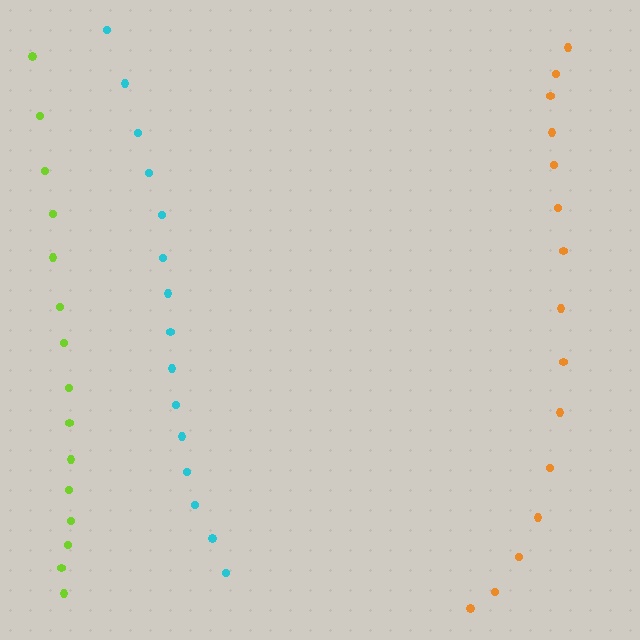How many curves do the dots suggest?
There are 3 distinct paths.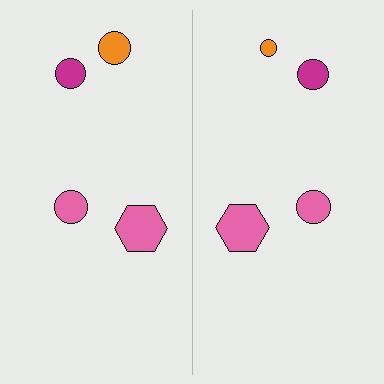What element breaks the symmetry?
The orange circle on the right side has a different size than its mirror counterpart.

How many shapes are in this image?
There are 8 shapes in this image.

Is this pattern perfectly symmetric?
No, the pattern is not perfectly symmetric. The orange circle on the right side has a different size than its mirror counterpart.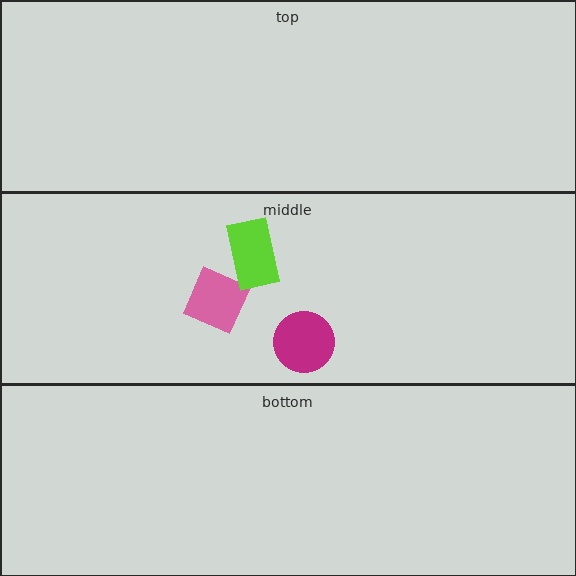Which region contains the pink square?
The middle region.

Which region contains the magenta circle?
The middle region.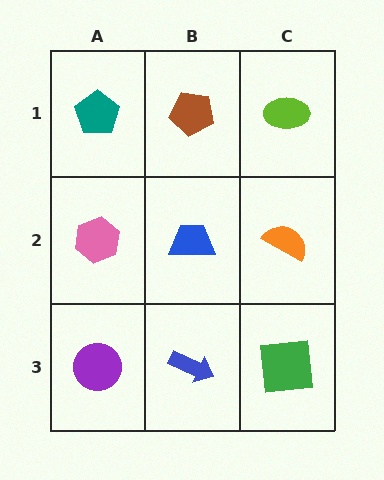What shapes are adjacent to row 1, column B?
A blue trapezoid (row 2, column B), a teal pentagon (row 1, column A), a lime ellipse (row 1, column C).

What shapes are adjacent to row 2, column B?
A brown pentagon (row 1, column B), a blue arrow (row 3, column B), a pink hexagon (row 2, column A), an orange semicircle (row 2, column C).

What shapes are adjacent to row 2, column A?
A teal pentagon (row 1, column A), a purple circle (row 3, column A), a blue trapezoid (row 2, column B).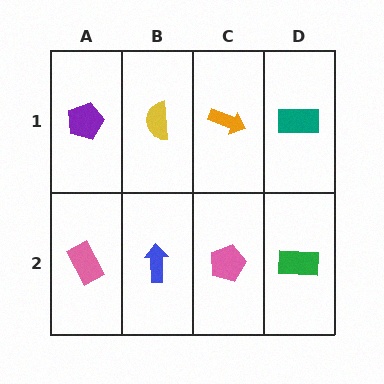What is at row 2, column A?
A pink rectangle.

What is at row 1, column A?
A purple pentagon.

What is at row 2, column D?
A green rectangle.